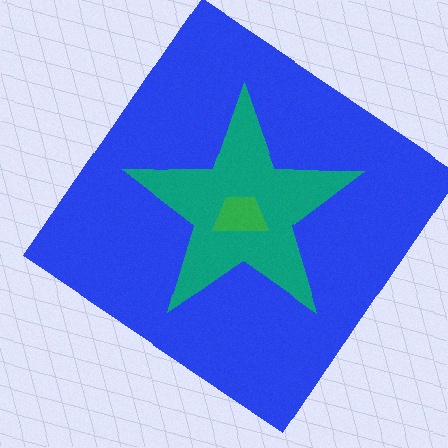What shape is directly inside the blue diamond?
The teal star.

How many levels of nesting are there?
3.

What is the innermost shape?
The green trapezoid.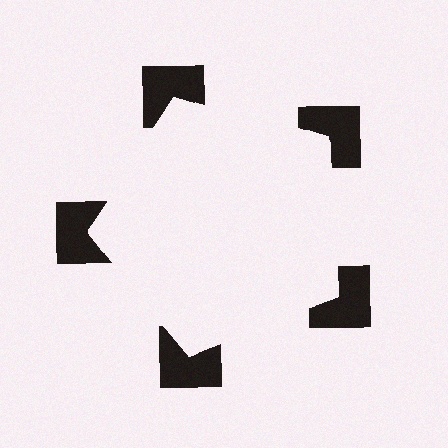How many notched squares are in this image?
There are 5 — one at each vertex of the illusory pentagon.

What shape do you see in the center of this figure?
An illusory pentagon — its edges are inferred from the aligned wedge cuts in the notched squares, not physically drawn.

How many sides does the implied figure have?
5 sides.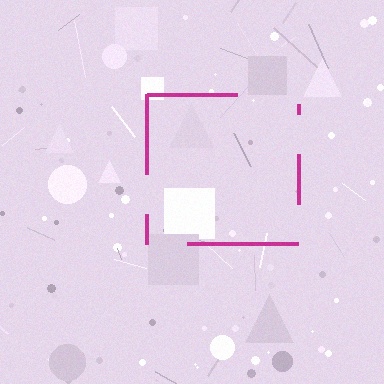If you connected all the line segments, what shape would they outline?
They would outline a square.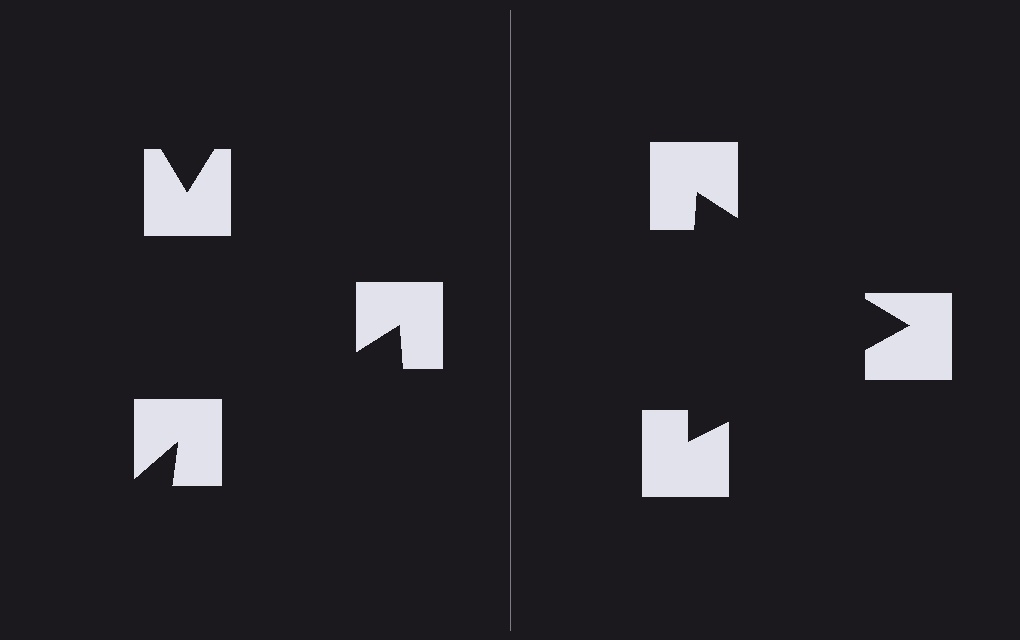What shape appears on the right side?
An illusory triangle.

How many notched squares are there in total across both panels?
6 — 3 on each side.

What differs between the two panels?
The notched squares are positioned identically on both sides; only the wedge orientations differ. On the right they align to a triangle; on the left they are misaligned.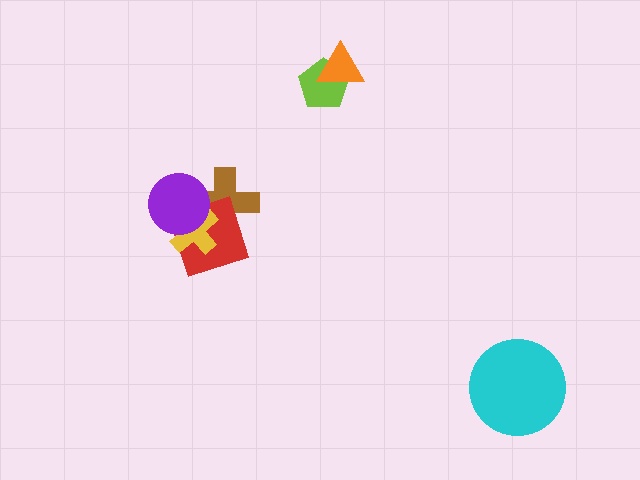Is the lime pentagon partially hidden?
Yes, it is partially covered by another shape.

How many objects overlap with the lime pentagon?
1 object overlaps with the lime pentagon.